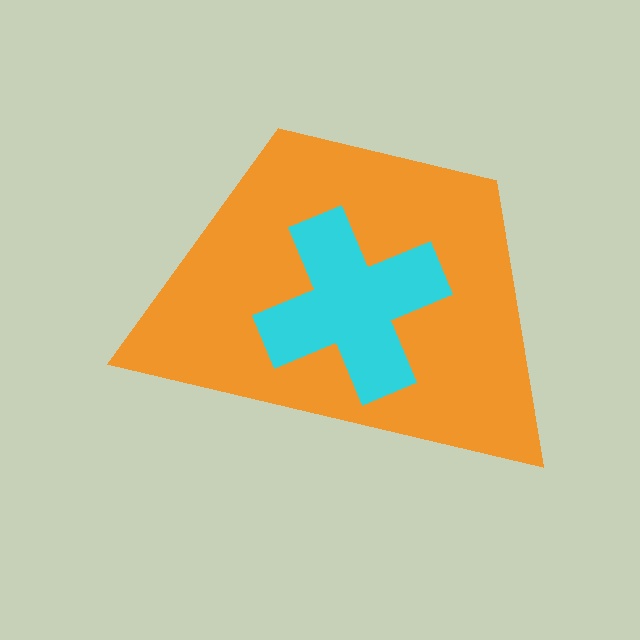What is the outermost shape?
The orange trapezoid.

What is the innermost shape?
The cyan cross.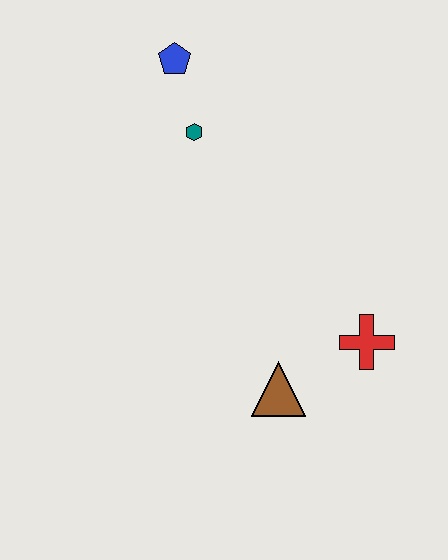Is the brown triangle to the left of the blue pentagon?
No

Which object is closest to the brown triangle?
The red cross is closest to the brown triangle.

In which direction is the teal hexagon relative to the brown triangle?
The teal hexagon is above the brown triangle.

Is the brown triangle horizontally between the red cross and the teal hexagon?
Yes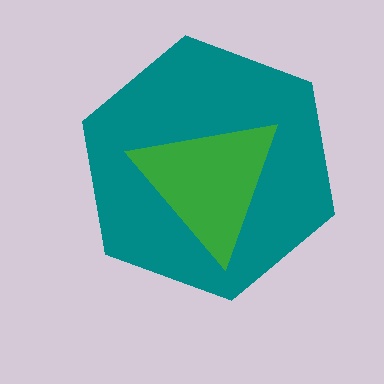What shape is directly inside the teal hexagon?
The green triangle.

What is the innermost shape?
The green triangle.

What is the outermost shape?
The teal hexagon.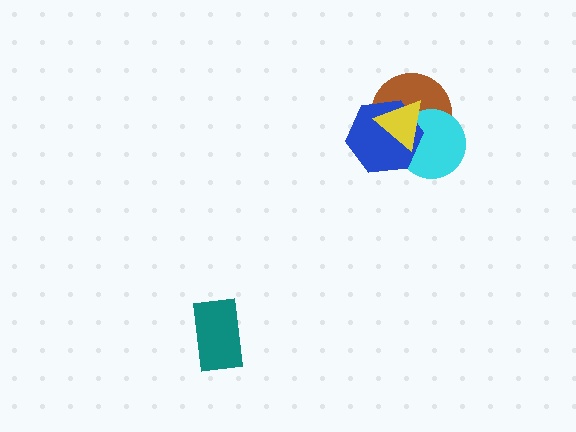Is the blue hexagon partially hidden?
Yes, it is partially covered by another shape.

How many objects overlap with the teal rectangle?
0 objects overlap with the teal rectangle.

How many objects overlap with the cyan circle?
3 objects overlap with the cyan circle.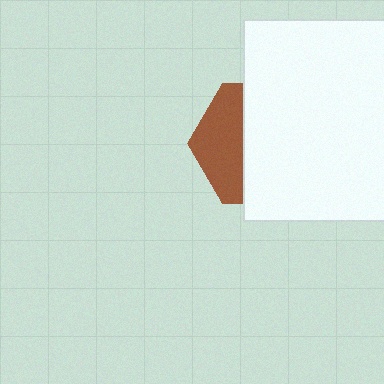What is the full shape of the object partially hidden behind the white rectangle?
The partially hidden object is a brown hexagon.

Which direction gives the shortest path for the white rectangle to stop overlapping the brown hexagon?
Moving right gives the shortest separation.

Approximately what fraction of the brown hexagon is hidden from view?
Roughly 63% of the brown hexagon is hidden behind the white rectangle.